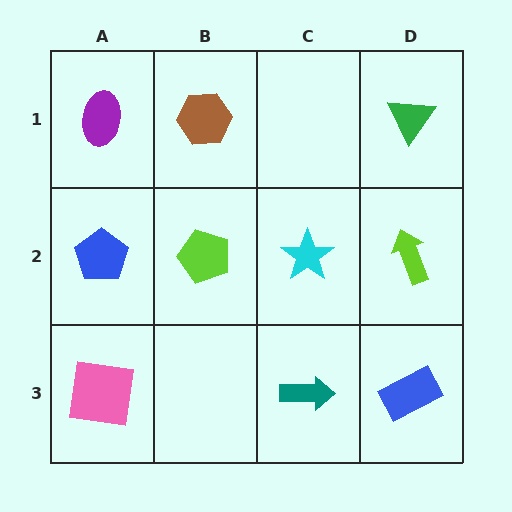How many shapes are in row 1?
3 shapes.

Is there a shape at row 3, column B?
No, that cell is empty.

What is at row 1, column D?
A green triangle.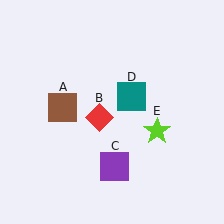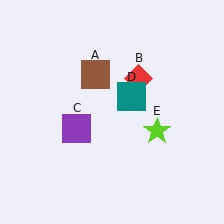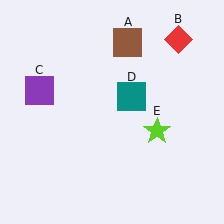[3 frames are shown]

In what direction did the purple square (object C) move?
The purple square (object C) moved up and to the left.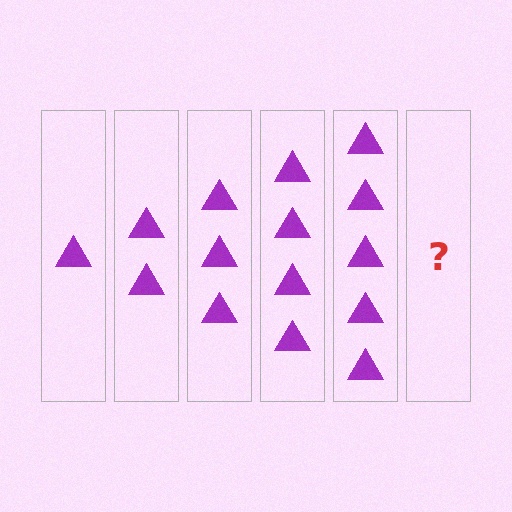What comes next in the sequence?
The next element should be 6 triangles.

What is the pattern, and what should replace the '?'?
The pattern is that each step adds one more triangle. The '?' should be 6 triangles.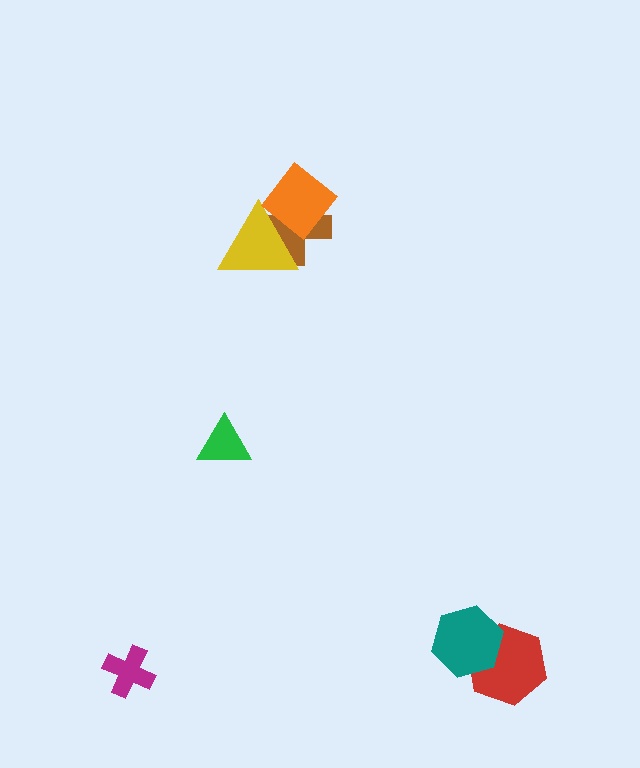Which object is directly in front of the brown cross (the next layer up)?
The yellow triangle is directly in front of the brown cross.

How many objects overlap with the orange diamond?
2 objects overlap with the orange diamond.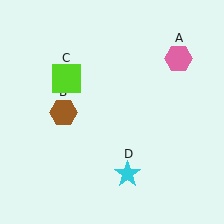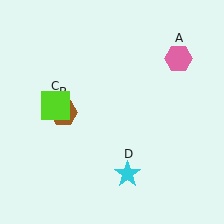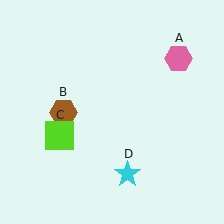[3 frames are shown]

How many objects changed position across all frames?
1 object changed position: lime square (object C).